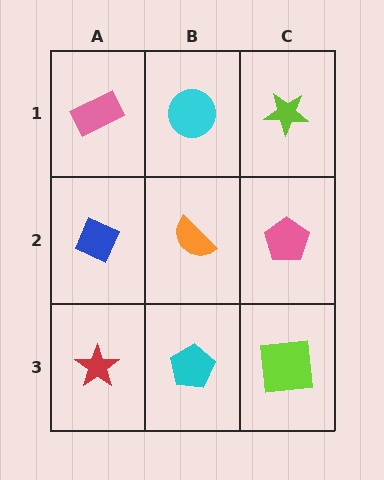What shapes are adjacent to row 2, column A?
A pink rectangle (row 1, column A), a red star (row 3, column A), an orange semicircle (row 2, column B).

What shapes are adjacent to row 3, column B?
An orange semicircle (row 2, column B), a red star (row 3, column A), a lime square (row 3, column C).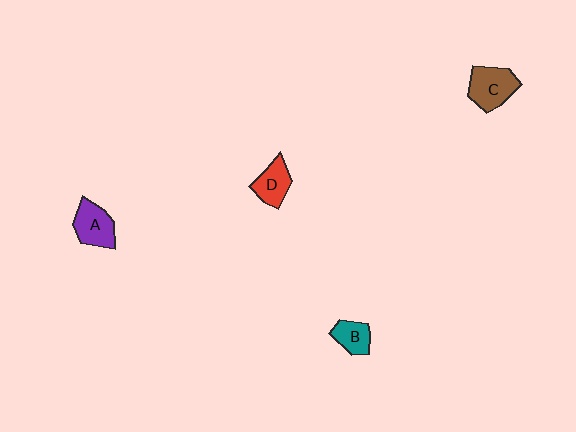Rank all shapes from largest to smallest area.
From largest to smallest: C (brown), A (purple), D (red), B (teal).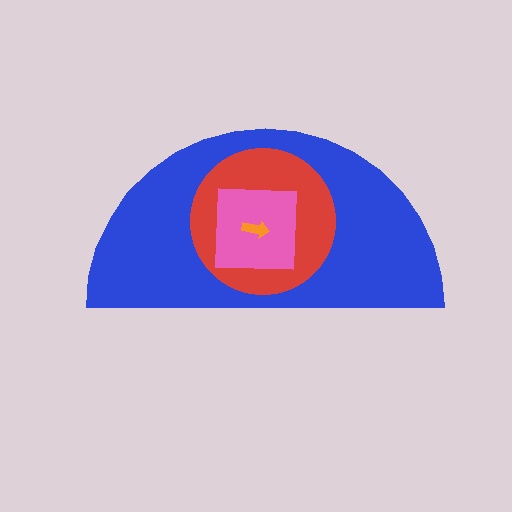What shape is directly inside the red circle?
The pink square.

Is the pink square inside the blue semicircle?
Yes.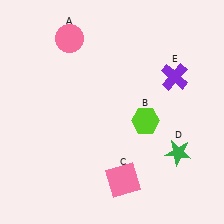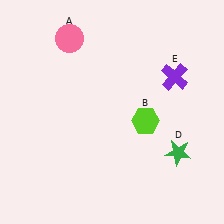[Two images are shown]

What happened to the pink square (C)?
The pink square (C) was removed in Image 2. It was in the bottom-right area of Image 1.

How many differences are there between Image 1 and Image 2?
There is 1 difference between the two images.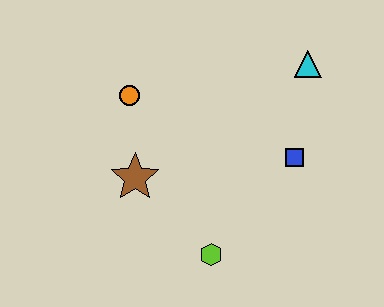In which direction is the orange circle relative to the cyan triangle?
The orange circle is to the left of the cyan triangle.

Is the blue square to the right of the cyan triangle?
No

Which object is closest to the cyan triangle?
The blue square is closest to the cyan triangle.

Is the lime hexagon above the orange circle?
No